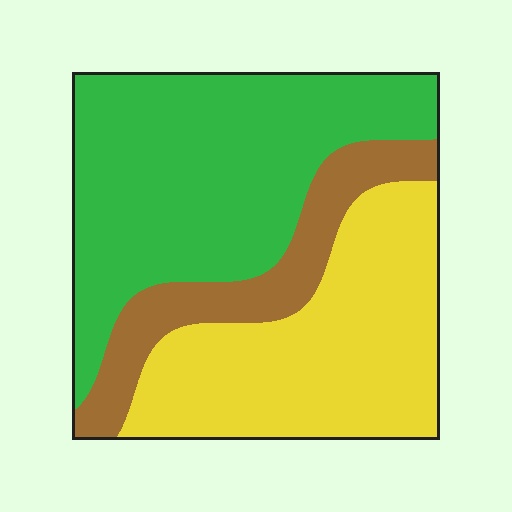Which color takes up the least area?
Brown, at roughly 15%.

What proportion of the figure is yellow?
Yellow covers 37% of the figure.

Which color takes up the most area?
Green, at roughly 45%.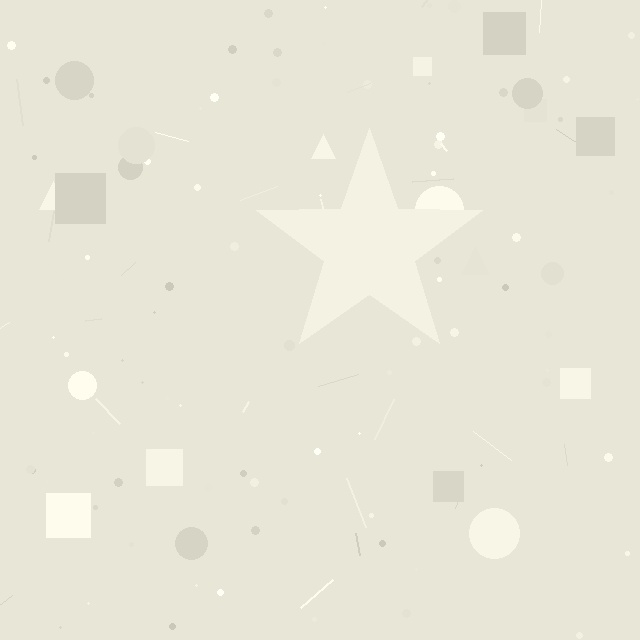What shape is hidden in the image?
A star is hidden in the image.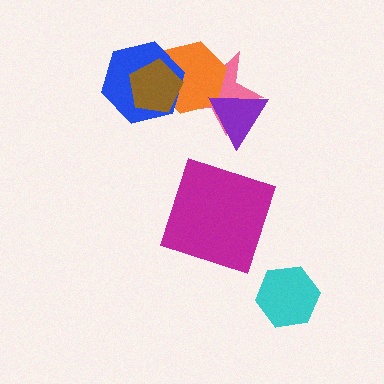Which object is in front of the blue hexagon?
The brown pentagon is in front of the blue hexagon.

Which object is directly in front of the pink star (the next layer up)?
The orange hexagon is directly in front of the pink star.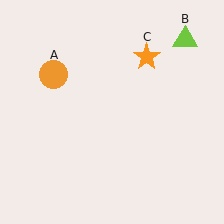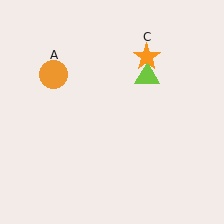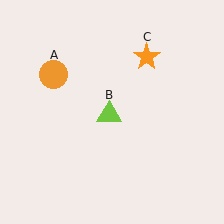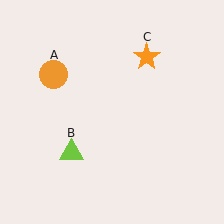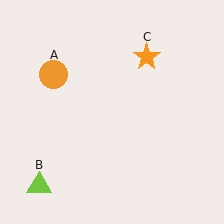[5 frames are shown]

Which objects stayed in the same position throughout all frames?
Orange circle (object A) and orange star (object C) remained stationary.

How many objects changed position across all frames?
1 object changed position: lime triangle (object B).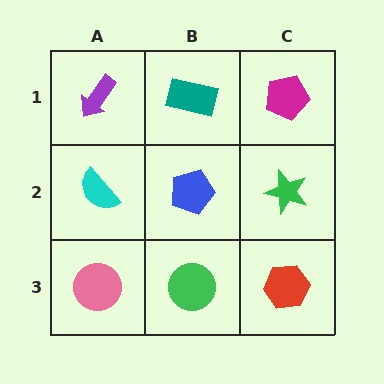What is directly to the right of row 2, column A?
A blue pentagon.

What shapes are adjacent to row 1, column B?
A blue pentagon (row 2, column B), a purple arrow (row 1, column A), a magenta pentagon (row 1, column C).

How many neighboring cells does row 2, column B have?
4.